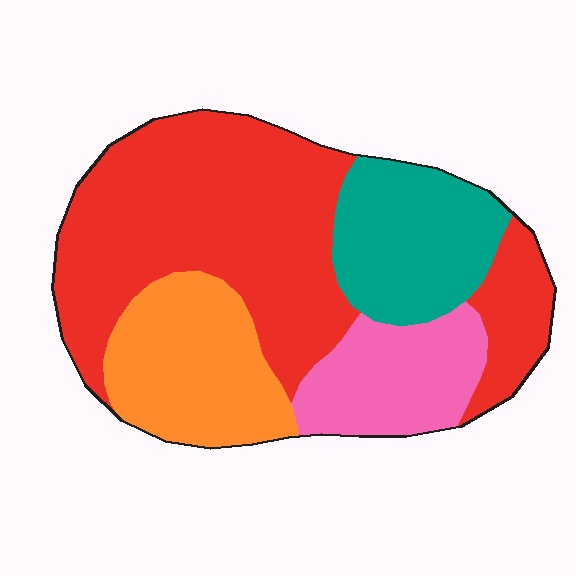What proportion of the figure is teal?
Teal takes up between a sixth and a third of the figure.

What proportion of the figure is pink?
Pink covers 14% of the figure.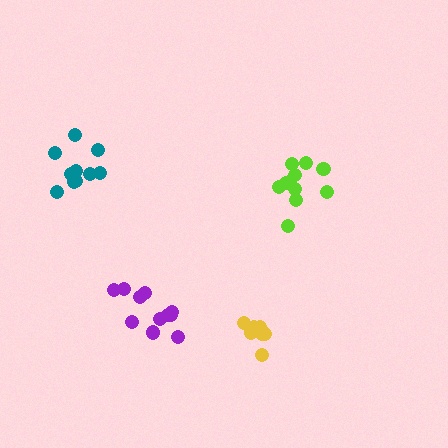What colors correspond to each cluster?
The clusters are colored: yellow, purple, teal, lime.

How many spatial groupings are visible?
There are 4 spatial groupings.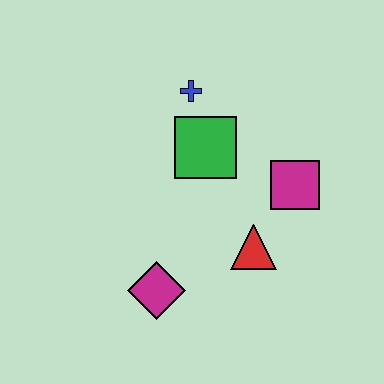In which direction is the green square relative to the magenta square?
The green square is to the left of the magenta square.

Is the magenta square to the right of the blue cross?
Yes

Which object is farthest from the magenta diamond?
The blue cross is farthest from the magenta diamond.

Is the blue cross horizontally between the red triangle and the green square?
No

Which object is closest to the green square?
The blue cross is closest to the green square.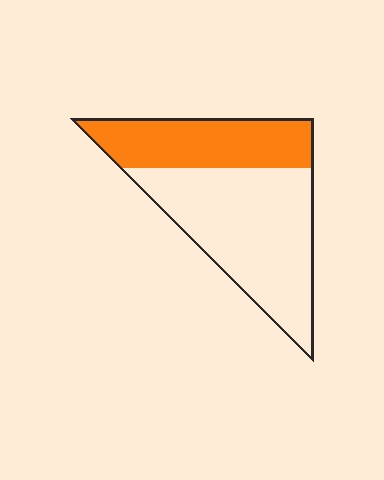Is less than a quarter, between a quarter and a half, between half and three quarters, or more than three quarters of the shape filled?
Between a quarter and a half.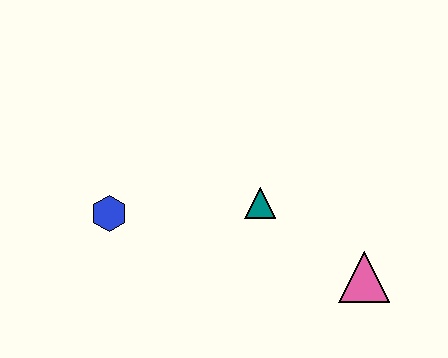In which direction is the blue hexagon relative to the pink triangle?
The blue hexagon is to the left of the pink triangle.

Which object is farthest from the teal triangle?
The blue hexagon is farthest from the teal triangle.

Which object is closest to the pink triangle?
The teal triangle is closest to the pink triangle.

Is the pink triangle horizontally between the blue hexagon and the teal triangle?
No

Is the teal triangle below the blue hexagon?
No